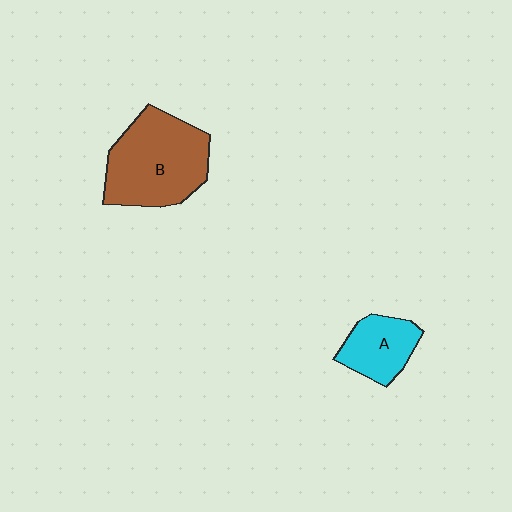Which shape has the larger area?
Shape B (brown).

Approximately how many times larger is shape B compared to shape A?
Approximately 2.0 times.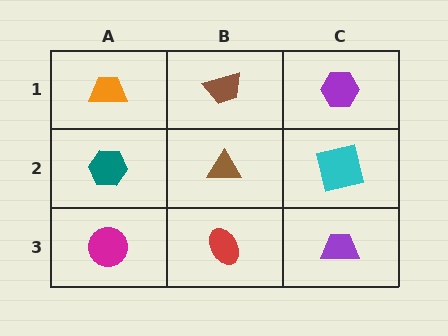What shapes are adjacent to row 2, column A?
An orange trapezoid (row 1, column A), a magenta circle (row 3, column A), a brown triangle (row 2, column B).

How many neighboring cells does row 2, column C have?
3.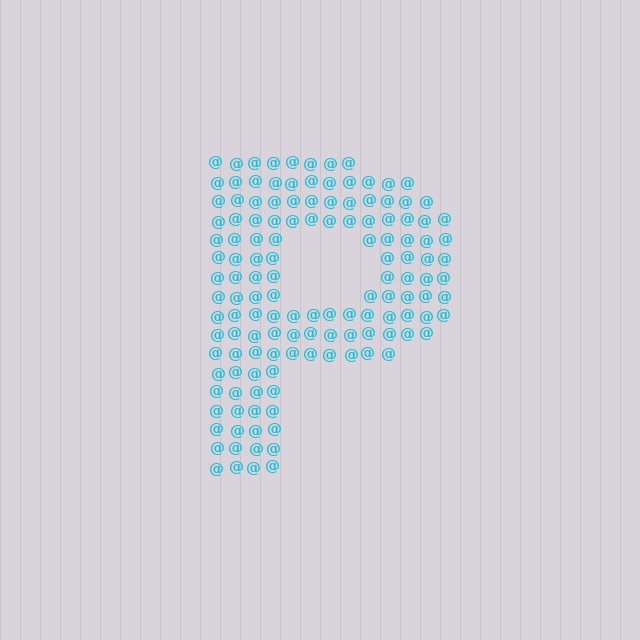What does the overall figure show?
The overall figure shows the letter P.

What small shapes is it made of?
It is made of small at signs.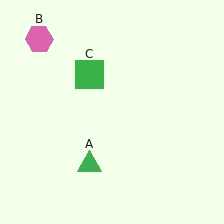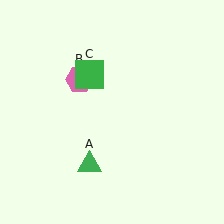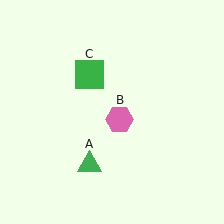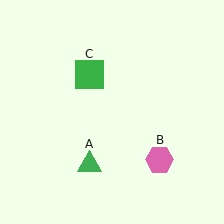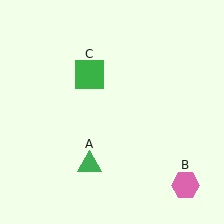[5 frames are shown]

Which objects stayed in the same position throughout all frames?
Green triangle (object A) and green square (object C) remained stationary.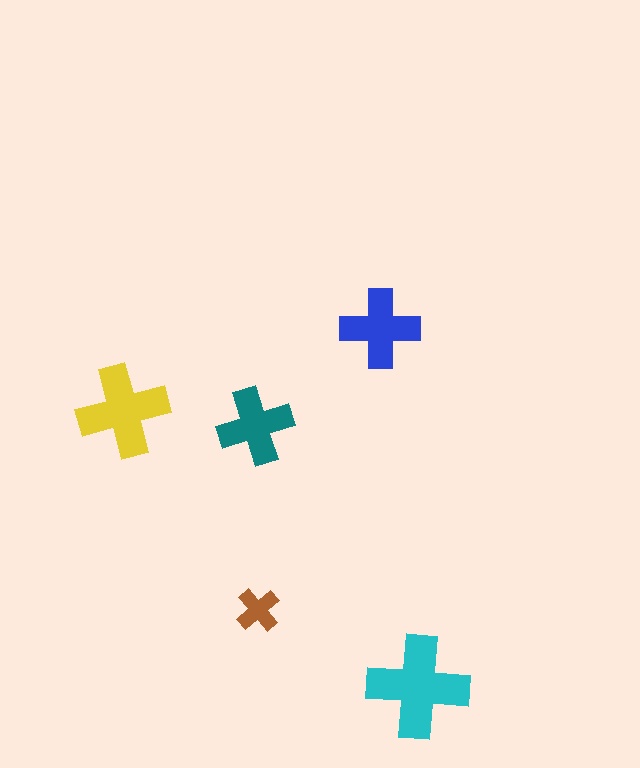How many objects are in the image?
There are 5 objects in the image.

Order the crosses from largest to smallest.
the cyan one, the yellow one, the blue one, the teal one, the brown one.